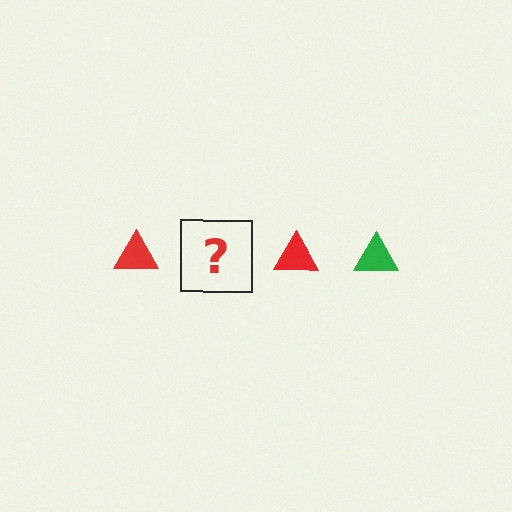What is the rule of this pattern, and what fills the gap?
The rule is that the pattern cycles through red, green triangles. The gap should be filled with a green triangle.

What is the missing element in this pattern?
The missing element is a green triangle.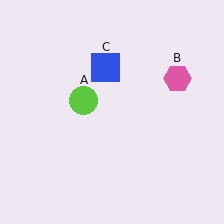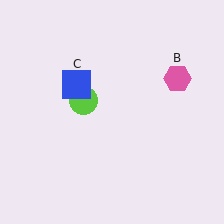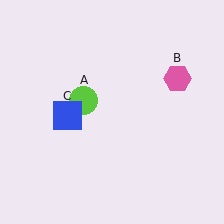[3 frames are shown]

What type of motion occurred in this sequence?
The blue square (object C) rotated counterclockwise around the center of the scene.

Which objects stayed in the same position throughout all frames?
Lime circle (object A) and pink hexagon (object B) remained stationary.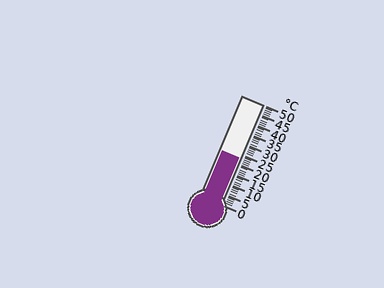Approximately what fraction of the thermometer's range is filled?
The thermometer is filled to approximately 45% of its range.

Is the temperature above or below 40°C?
The temperature is below 40°C.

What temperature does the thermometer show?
The thermometer shows approximately 23°C.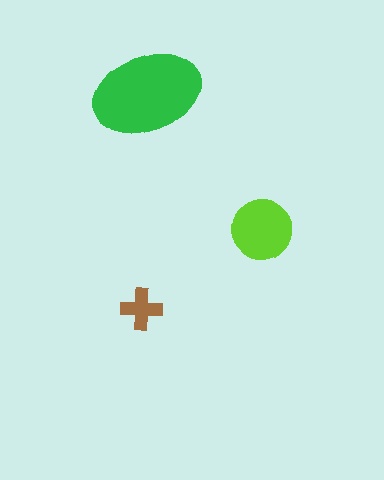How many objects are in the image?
There are 3 objects in the image.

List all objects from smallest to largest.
The brown cross, the lime circle, the green ellipse.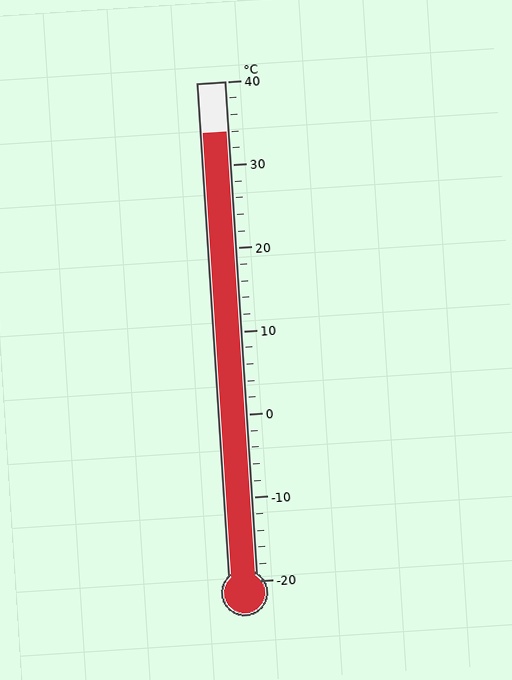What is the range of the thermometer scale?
The thermometer scale ranges from -20°C to 40°C.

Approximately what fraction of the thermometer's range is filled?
The thermometer is filled to approximately 90% of its range.